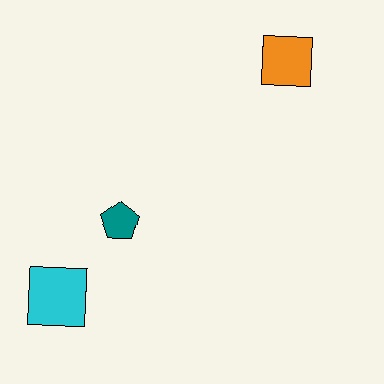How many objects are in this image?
There are 3 objects.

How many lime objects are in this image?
There are no lime objects.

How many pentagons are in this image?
There is 1 pentagon.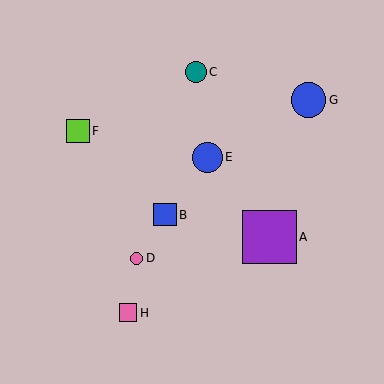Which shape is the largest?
The purple square (labeled A) is the largest.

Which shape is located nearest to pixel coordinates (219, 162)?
The blue circle (labeled E) at (207, 158) is nearest to that location.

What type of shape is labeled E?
Shape E is a blue circle.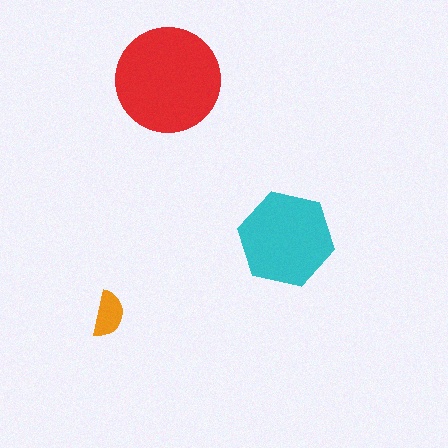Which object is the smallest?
The orange semicircle.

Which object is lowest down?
The orange semicircle is bottommost.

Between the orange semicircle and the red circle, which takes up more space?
The red circle.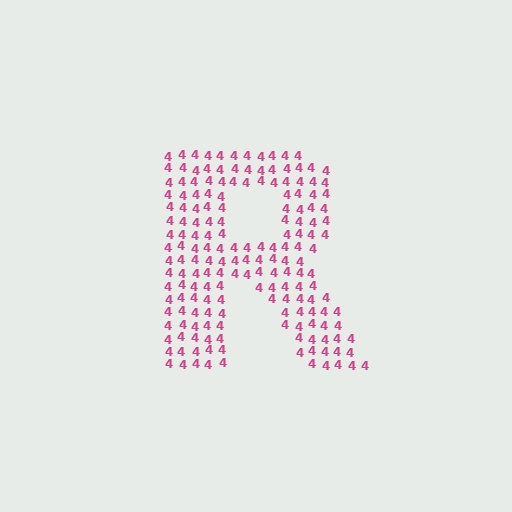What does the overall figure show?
The overall figure shows the letter R.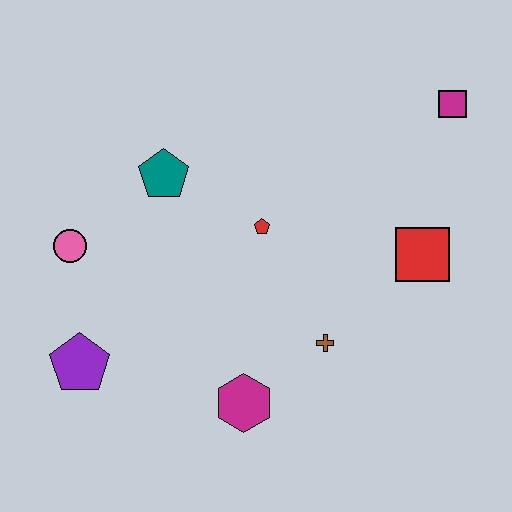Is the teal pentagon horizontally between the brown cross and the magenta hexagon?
No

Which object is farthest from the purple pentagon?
The magenta square is farthest from the purple pentagon.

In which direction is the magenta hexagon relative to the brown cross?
The magenta hexagon is to the left of the brown cross.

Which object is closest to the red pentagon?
The teal pentagon is closest to the red pentagon.